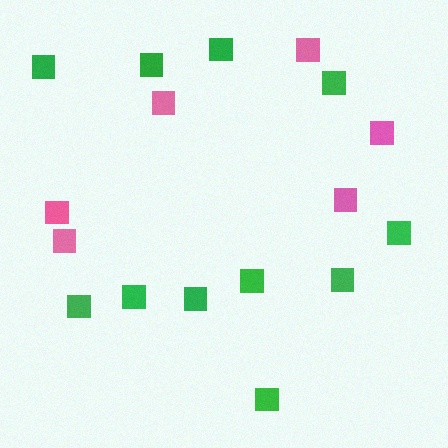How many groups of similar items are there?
There are 2 groups: one group of green squares (11) and one group of pink squares (6).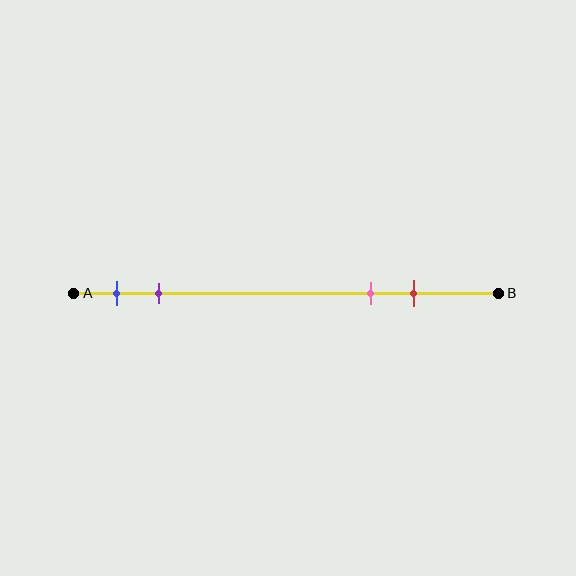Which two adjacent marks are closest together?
The blue and purple marks are the closest adjacent pair.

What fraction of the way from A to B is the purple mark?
The purple mark is approximately 20% (0.2) of the way from A to B.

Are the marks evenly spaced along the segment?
No, the marks are not evenly spaced.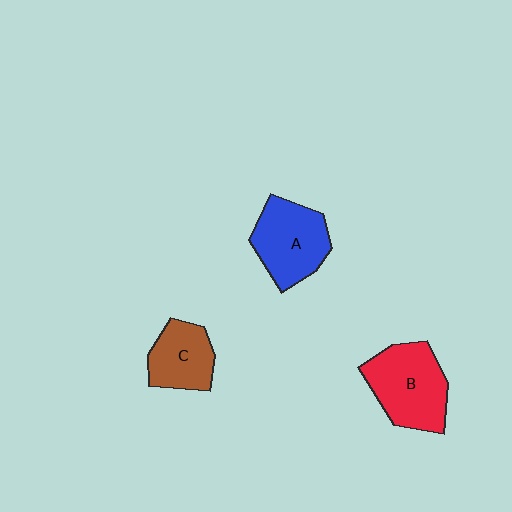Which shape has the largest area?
Shape B (red).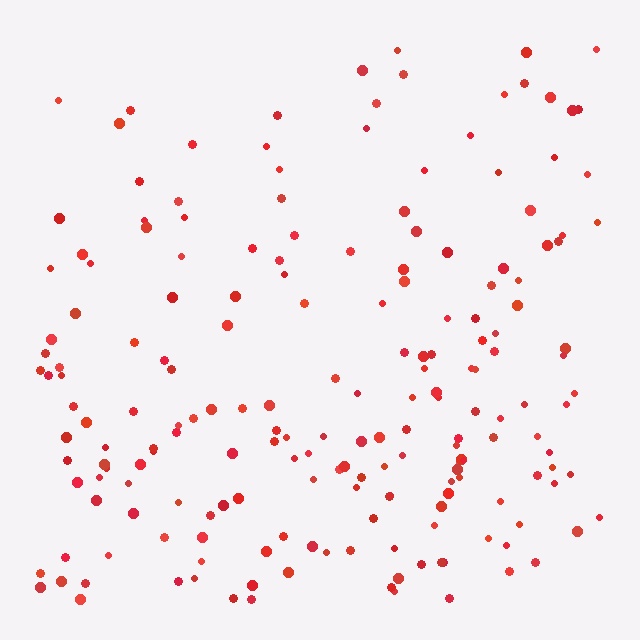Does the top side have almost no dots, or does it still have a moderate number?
Still a moderate number, just noticeably fewer than the bottom.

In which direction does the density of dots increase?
From top to bottom, with the bottom side densest.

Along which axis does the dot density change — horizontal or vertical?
Vertical.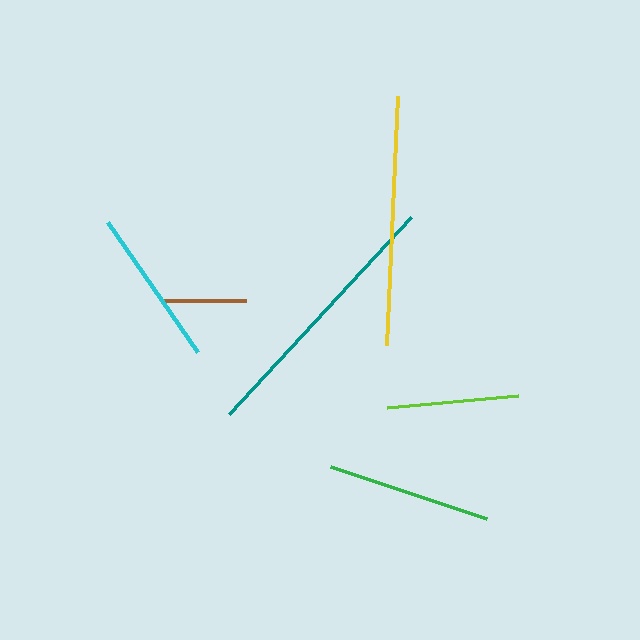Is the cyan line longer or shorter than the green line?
The green line is longer than the cyan line.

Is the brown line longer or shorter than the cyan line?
The cyan line is longer than the brown line.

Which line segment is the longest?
The teal line is the longest at approximately 268 pixels.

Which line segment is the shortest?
The brown line is the shortest at approximately 81 pixels.